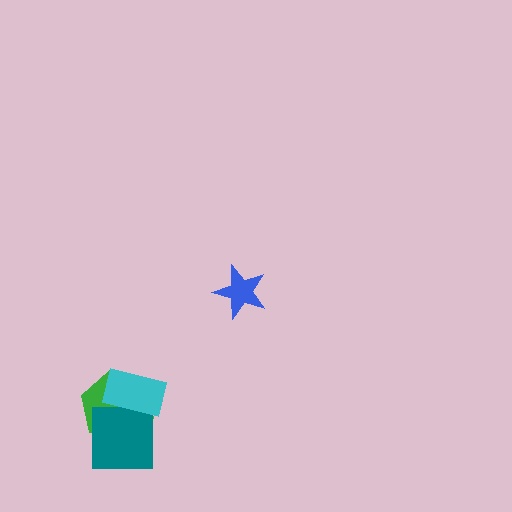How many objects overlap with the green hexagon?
2 objects overlap with the green hexagon.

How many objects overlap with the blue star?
0 objects overlap with the blue star.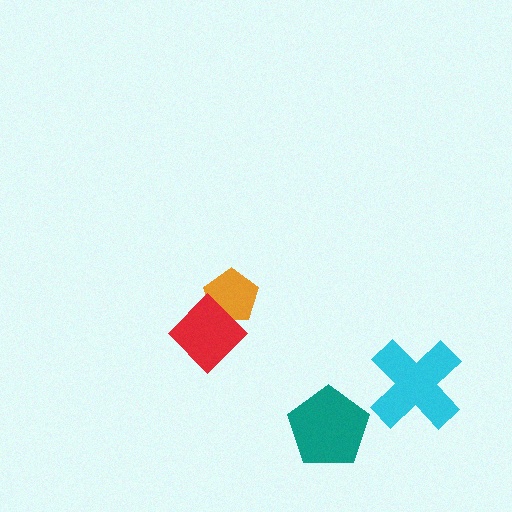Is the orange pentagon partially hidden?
Yes, it is partially covered by another shape.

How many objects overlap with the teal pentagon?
0 objects overlap with the teal pentagon.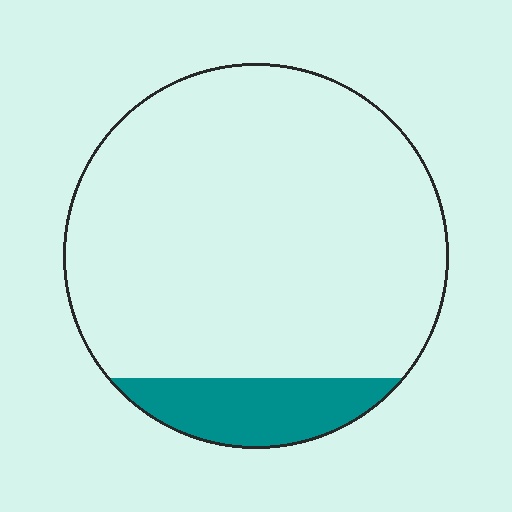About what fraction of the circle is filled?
About one eighth (1/8).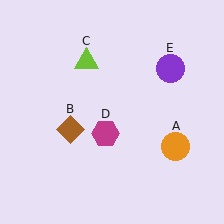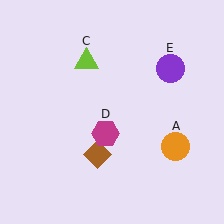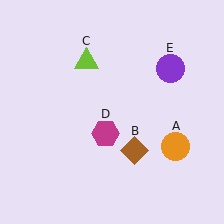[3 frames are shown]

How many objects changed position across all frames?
1 object changed position: brown diamond (object B).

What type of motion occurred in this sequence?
The brown diamond (object B) rotated counterclockwise around the center of the scene.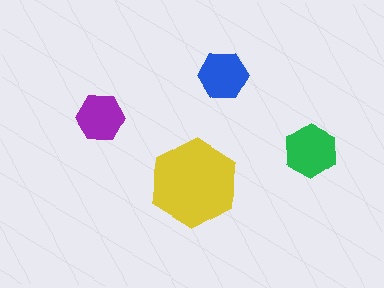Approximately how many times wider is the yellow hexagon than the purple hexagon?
About 2 times wider.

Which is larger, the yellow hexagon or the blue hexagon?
The yellow one.